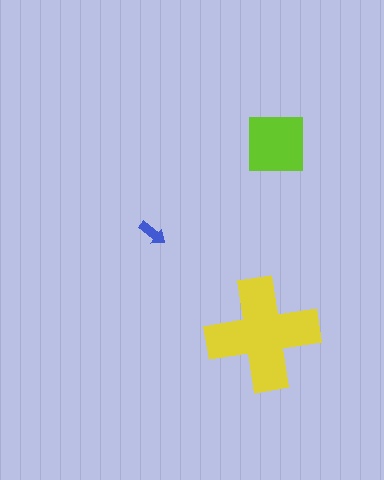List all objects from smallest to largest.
The blue arrow, the lime square, the yellow cross.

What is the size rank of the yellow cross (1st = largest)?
1st.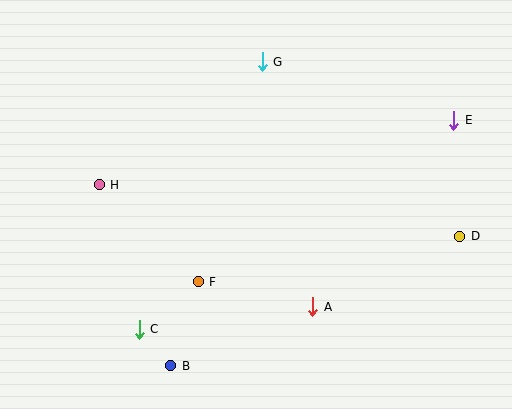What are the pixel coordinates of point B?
Point B is at (171, 366).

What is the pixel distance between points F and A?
The distance between F and A is 117 pixels.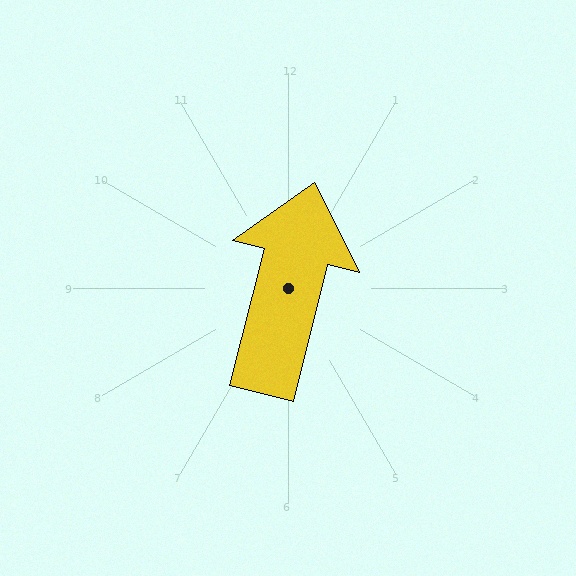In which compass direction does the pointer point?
North.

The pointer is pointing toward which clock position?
Roughly 12 o'clock.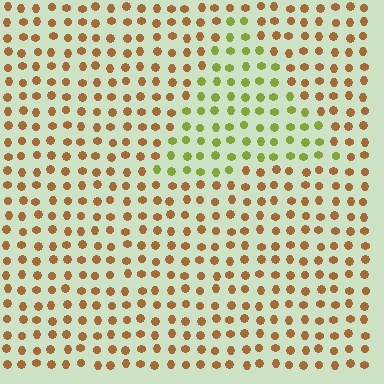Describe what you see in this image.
The image is filled with small brown elements in a uniform arrangement. A triangle-shaped region is visible where the elements are tinted to a slightly different hue, forming a subtle color boundary.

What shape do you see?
I see a triangle.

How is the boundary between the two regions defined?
The boundary is defined purely by a slight shift in hue (about 51 degrees). Spacing, size, and orientation are identical on both sides.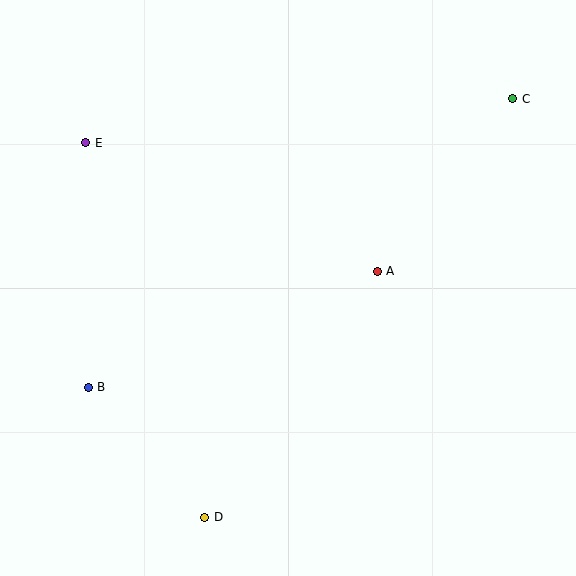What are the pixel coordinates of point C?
Point C is at (513, 99).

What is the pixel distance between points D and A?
The distance between D and A is 301 pixels.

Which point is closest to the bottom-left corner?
Point B is closest to the bottom-left corner.